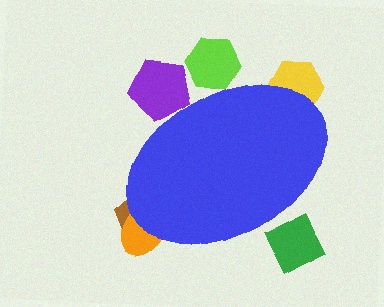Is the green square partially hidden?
Yes, the green square is partially hidden behind the blue ellipse.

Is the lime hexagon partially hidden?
Yes, the lime hexagon is partially hidden behind the blue ellipse.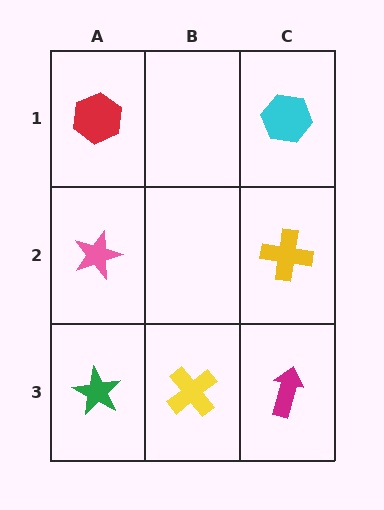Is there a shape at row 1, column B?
No, that cell is empty.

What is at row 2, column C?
A yellow cross.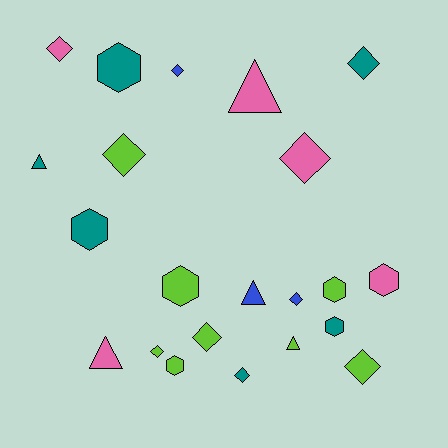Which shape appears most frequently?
Diamond, with 10 objects.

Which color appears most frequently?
Lime, with 8 objects.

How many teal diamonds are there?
There are 2 teal diamonds.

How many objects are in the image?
There are 22 objects.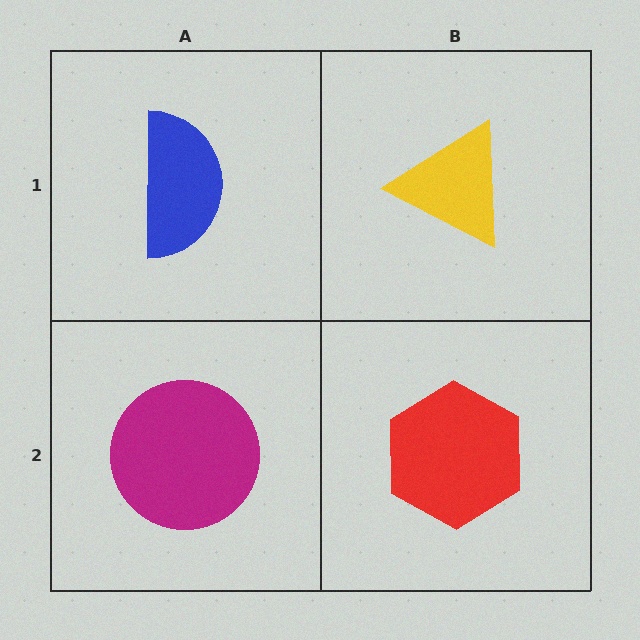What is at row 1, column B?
A yellow triangle.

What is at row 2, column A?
A magenta circle.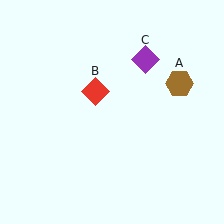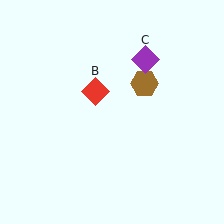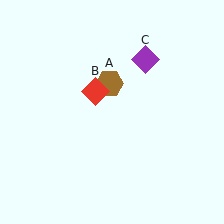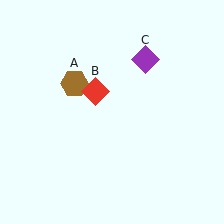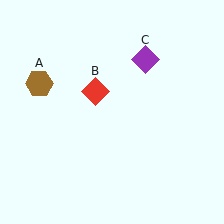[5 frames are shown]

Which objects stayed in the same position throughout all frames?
Red diamond (object B) and purple diamond (object C) remained stationary.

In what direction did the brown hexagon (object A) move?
The brown hexagon (object A) moved left.